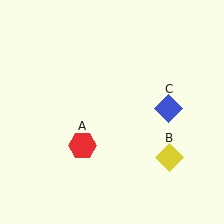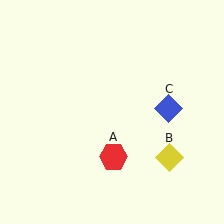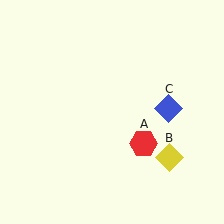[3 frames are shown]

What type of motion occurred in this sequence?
The red hexagon (object A) rotated counterclockwise around the center of the scene.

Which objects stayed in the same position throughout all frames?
Yellow diamond (object B) and blue diamond (object C) remained stationary.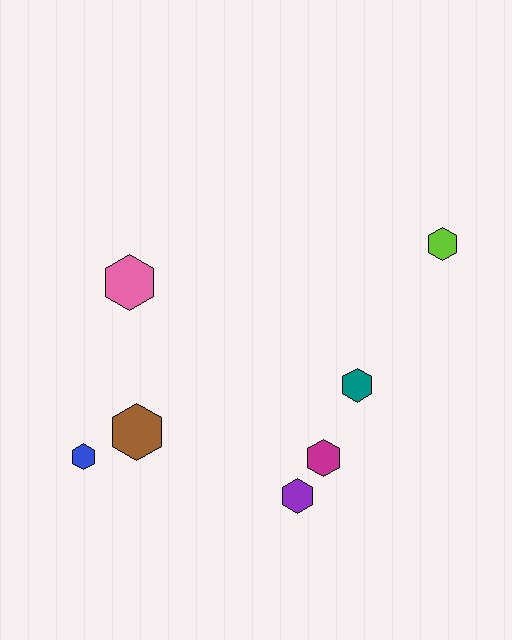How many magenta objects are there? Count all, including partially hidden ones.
There is 1 magenta object.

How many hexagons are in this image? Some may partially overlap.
There are 7 hexagons.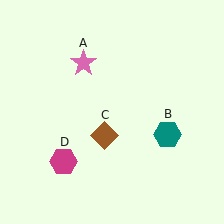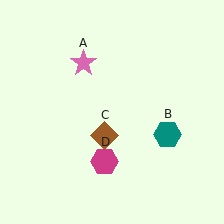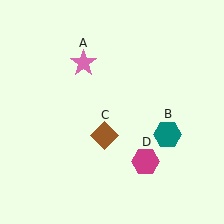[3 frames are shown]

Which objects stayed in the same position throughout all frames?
Pink star (object A) and teal hexagon (object B) and brown diamond (object C) remained stationary.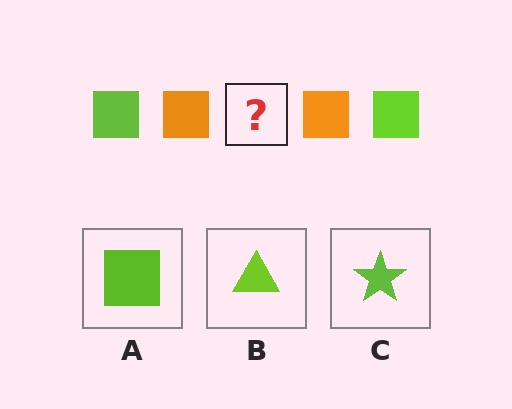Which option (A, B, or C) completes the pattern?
A.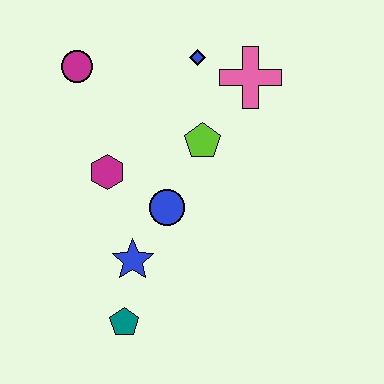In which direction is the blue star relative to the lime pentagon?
The blue star is below the lime pentagon.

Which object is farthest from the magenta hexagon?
The pink cross is farthest from the magenta hexagon.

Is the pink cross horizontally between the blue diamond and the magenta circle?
No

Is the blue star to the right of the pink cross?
No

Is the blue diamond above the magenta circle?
Yes